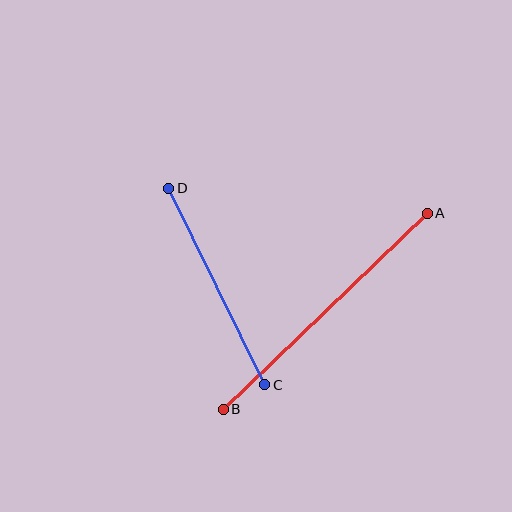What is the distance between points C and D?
The distance is approximately 219 pixels.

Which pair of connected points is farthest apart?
Points A and B are farthest apart.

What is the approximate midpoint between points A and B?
The midpoint is at approximately (325, 311) pixels.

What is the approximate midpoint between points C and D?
The midpoint is at approximately (217, 287) pixels.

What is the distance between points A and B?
The distance is approximately 283 pixels.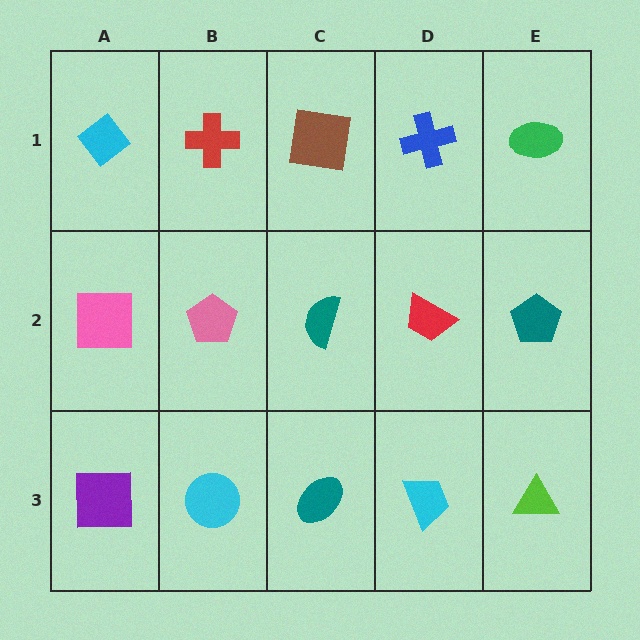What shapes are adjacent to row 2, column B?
A red cross (row 1, column B), a cyan circle (row 3, column B), a pink square (row 2, column A), a teal semicircle (row 2, column C).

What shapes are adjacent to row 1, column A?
A pink square (row 2, column A), a red cross (row 1, column B).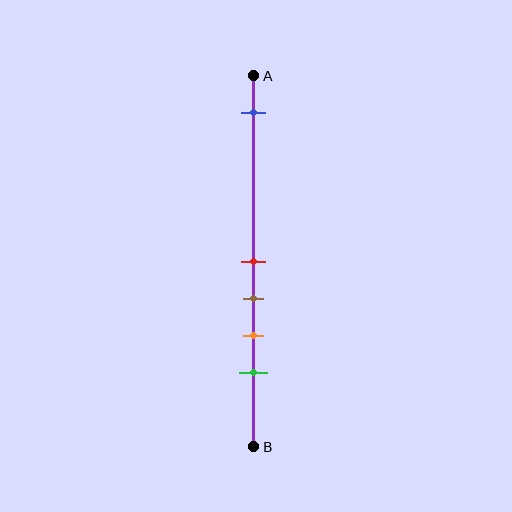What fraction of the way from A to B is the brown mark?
The brown mark is approximately 60% (0.6) of the way from A to B.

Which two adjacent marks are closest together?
The red and brown marks are the closest adjacent pair.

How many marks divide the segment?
There are 5 marks dividing the segment.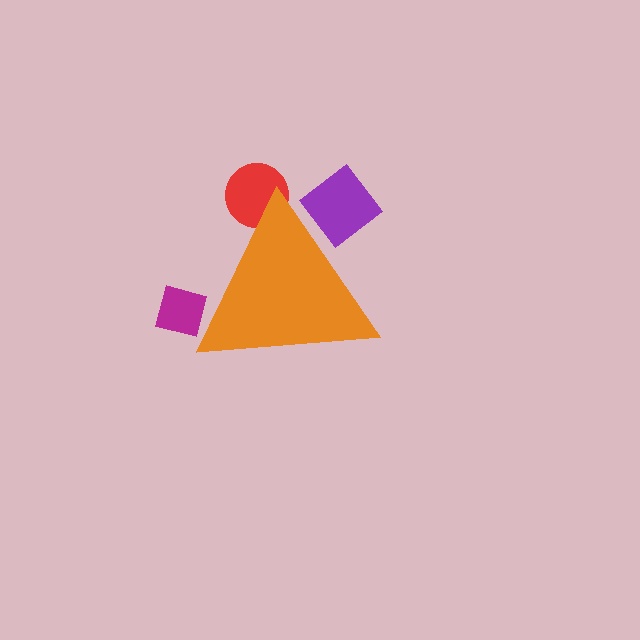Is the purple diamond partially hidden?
Yes, the purple diamond is partially hidden behind the orange triangle.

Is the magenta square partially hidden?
Yes, the magenta square is partially hidden behind the orange triangle.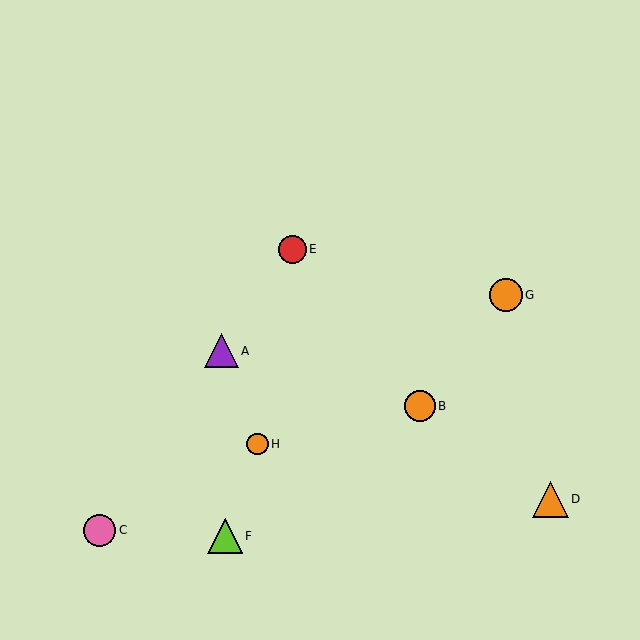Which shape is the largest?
The orange triangle (labeled D) is the largest.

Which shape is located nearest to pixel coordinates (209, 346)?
The purple triangle (labeled A) at (221, 351) is nearest to that location.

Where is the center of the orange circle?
The center of the orange circle is at (257, 444).